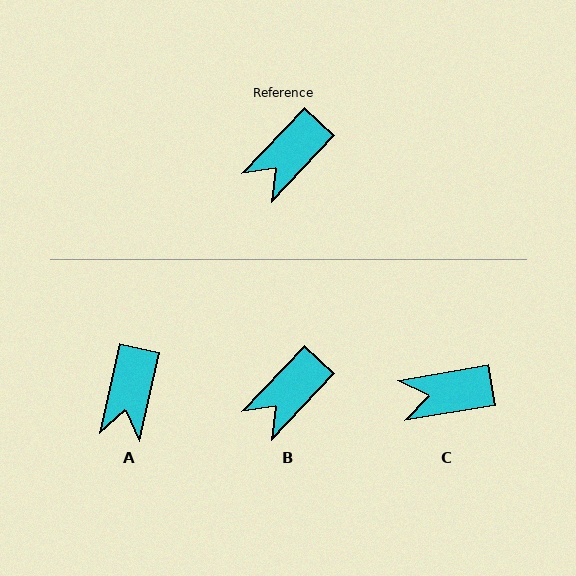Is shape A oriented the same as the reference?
No, it is off by about 31 degrees.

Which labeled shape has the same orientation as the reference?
B.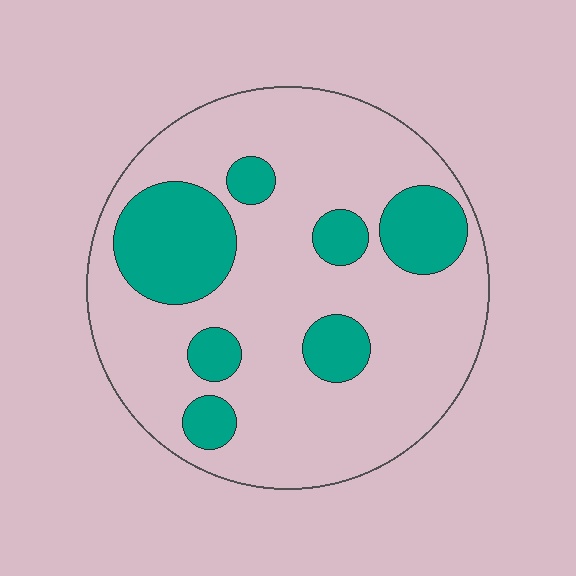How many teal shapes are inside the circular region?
7.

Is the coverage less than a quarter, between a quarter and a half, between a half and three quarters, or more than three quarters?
Less than a quarter.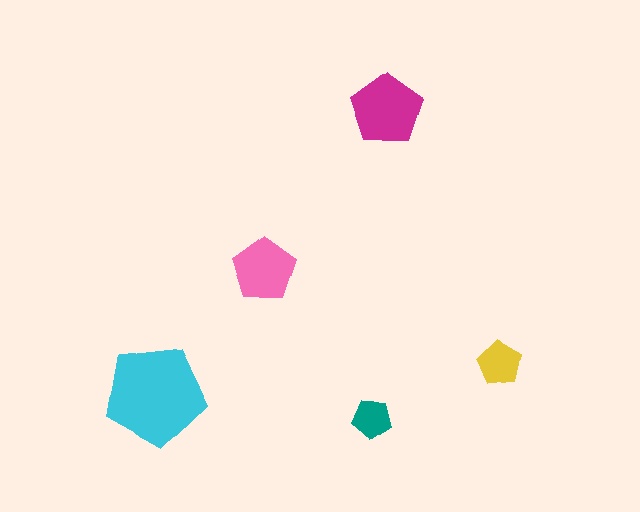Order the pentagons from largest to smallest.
the cyan one, the magenta one, the pink one, the yellow one, the teal one.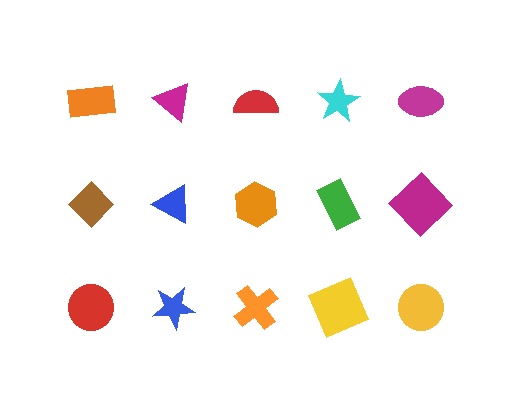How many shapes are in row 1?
5 shapes.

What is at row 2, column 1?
A brown diamond.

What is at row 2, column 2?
A blue triangle.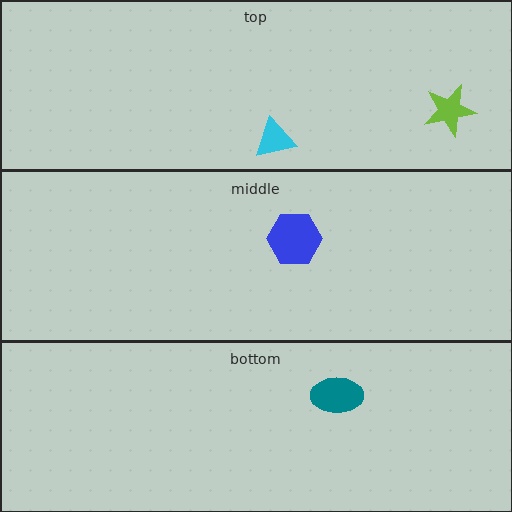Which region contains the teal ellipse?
The bottom region.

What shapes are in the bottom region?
The teal ellipse.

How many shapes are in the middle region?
1.